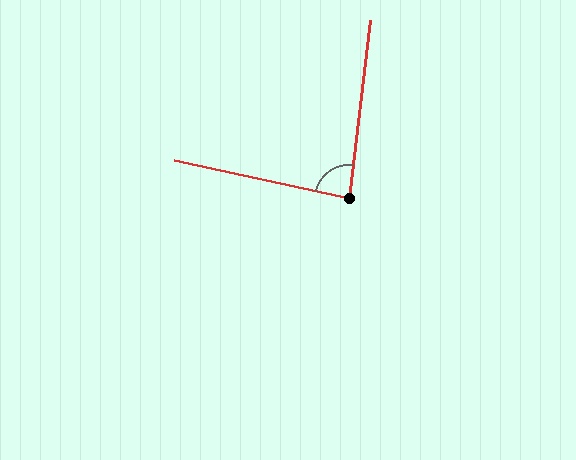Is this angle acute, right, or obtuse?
It is acute.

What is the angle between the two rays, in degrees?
Approximately 84 degrees.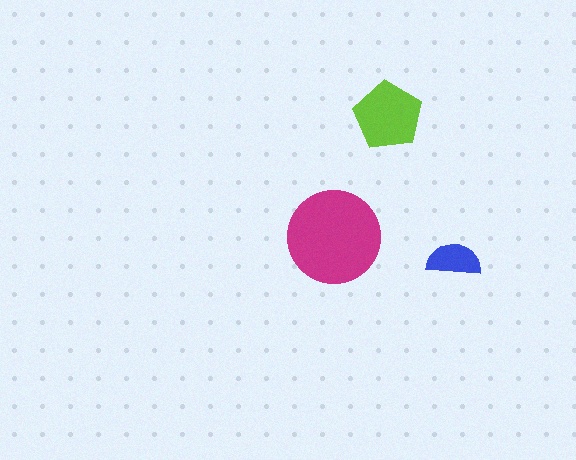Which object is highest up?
The lime pentagon is topmost.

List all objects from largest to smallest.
The magenta circle, the lime pentagon, the blue semicircle.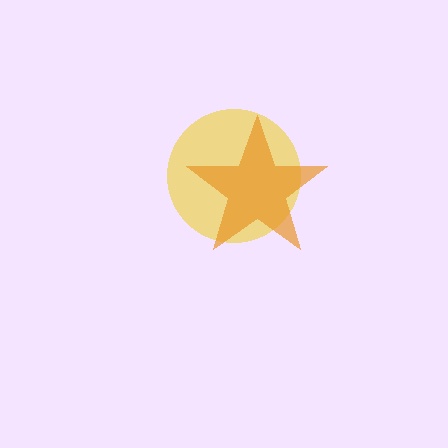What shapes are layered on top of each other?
The layered shapes are: a yellow circle, an orange star.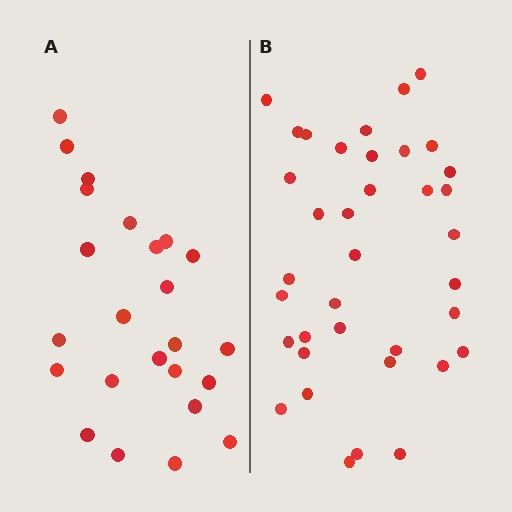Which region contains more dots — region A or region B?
Region B (the right region) has more dots.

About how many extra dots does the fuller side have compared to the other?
Region B has approximately 15 more dots than region A.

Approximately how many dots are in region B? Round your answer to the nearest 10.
About 40 dots. (The exact count is 37, which rounds to 40.)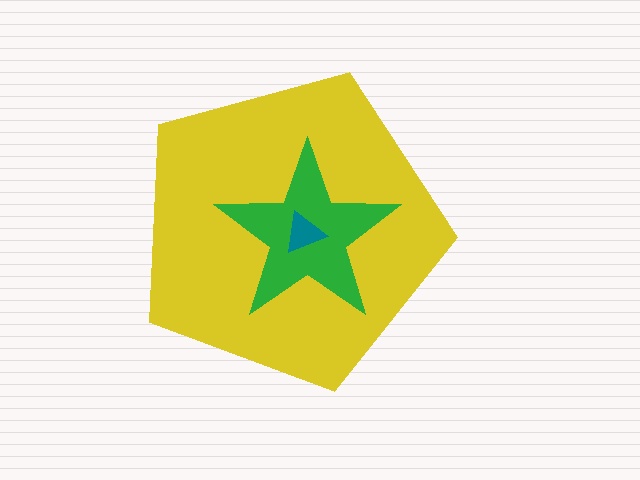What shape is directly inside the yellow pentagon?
The green star.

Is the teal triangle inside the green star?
Yes.